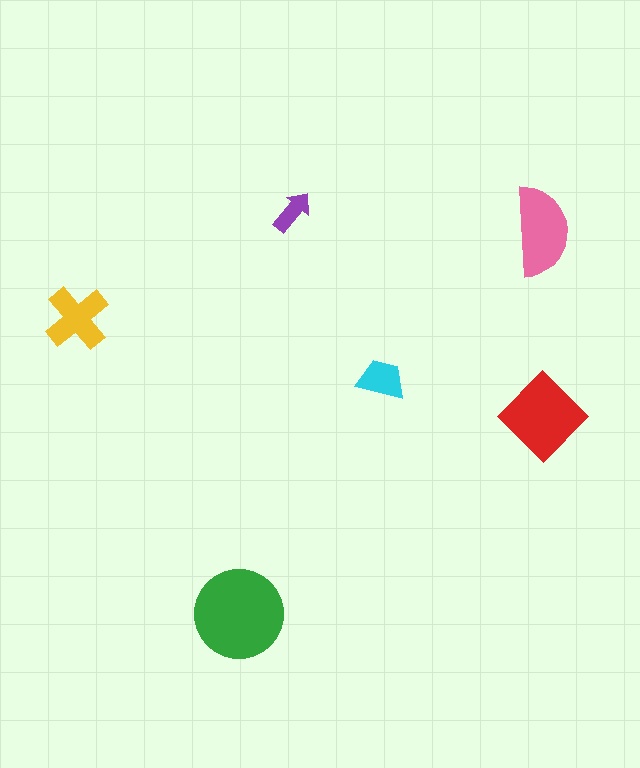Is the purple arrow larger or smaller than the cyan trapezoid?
Smaller.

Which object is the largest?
The green circle.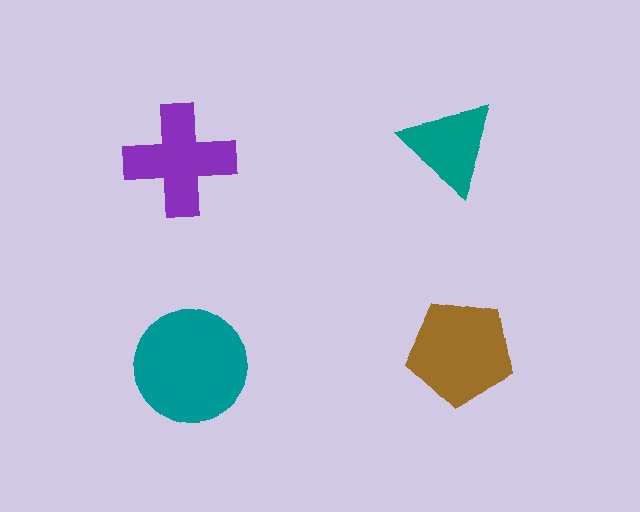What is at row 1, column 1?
A purple cross.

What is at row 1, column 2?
A teal triangle.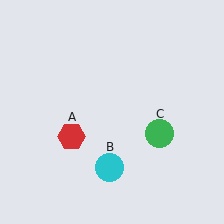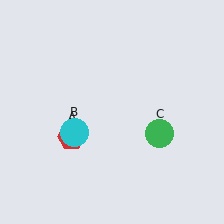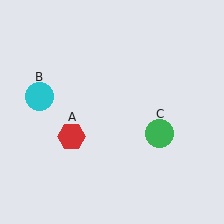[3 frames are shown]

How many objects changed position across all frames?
1 object changed position: cyan circle (object B).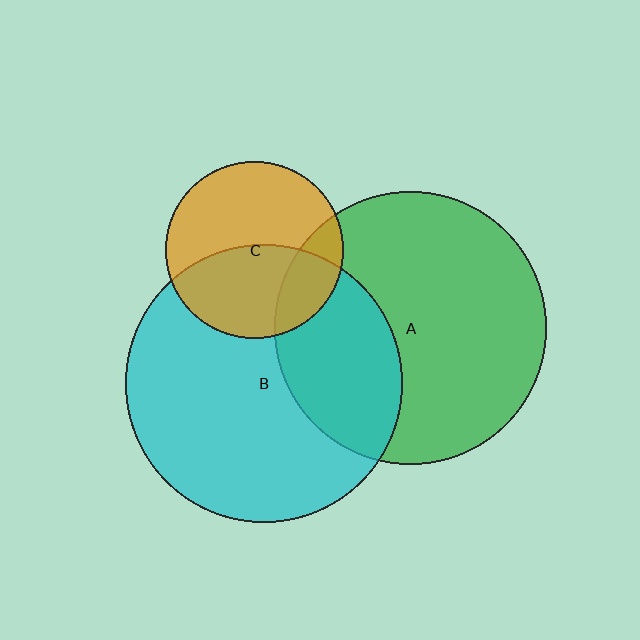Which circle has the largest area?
Circle B (cyan).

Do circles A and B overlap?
Yes.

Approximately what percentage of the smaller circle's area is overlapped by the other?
Approximately 30%.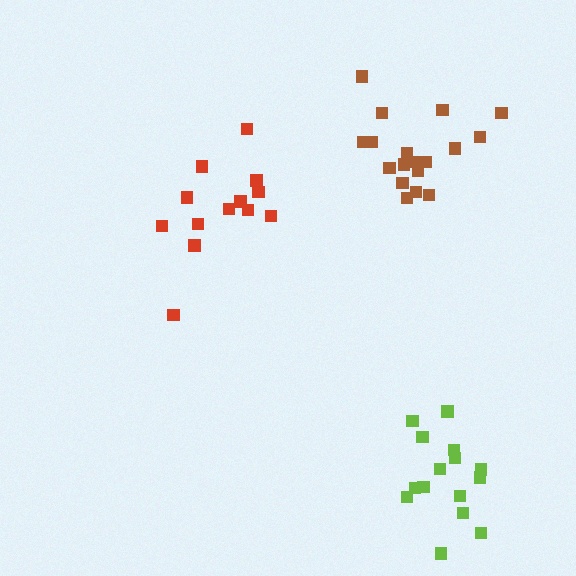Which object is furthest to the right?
The lime cluster is rightmost.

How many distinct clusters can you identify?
There are 3 distinct clusters.